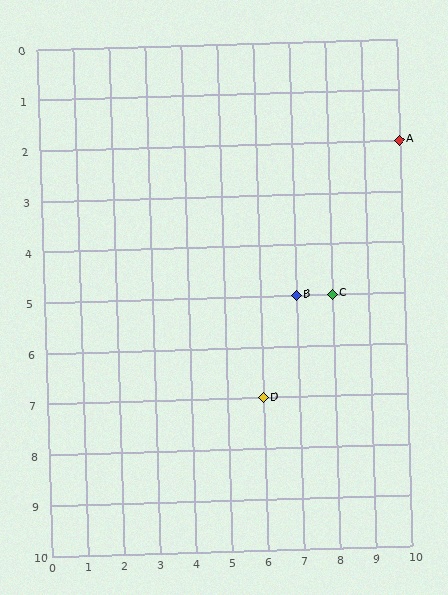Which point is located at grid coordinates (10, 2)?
Point A is at (10, 2).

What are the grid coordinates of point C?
Point C is at grid coordinates (8, 5).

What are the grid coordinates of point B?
Point B is at grid coordinates (7, 5).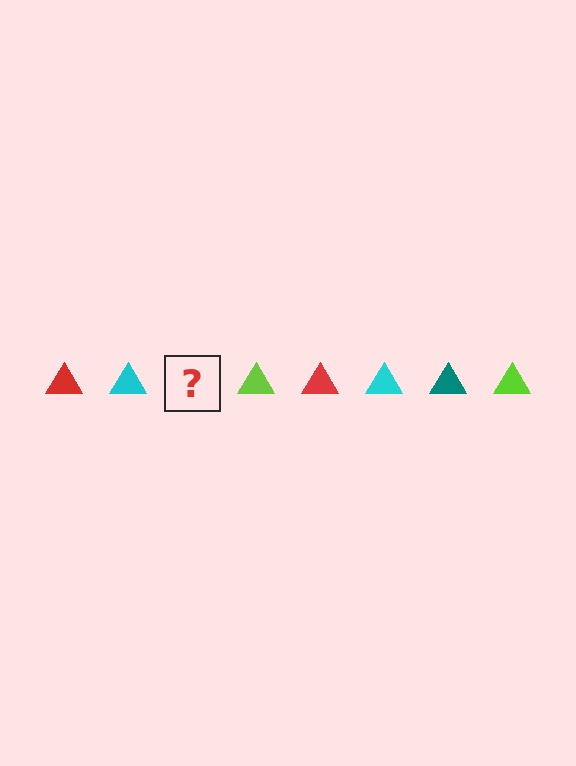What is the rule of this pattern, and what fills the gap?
The rule is that the pattern cycles through red, cyan, teal, lime triangles. The gap should be filled with a teal triangle.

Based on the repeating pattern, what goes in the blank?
The blank should be a teal triangle.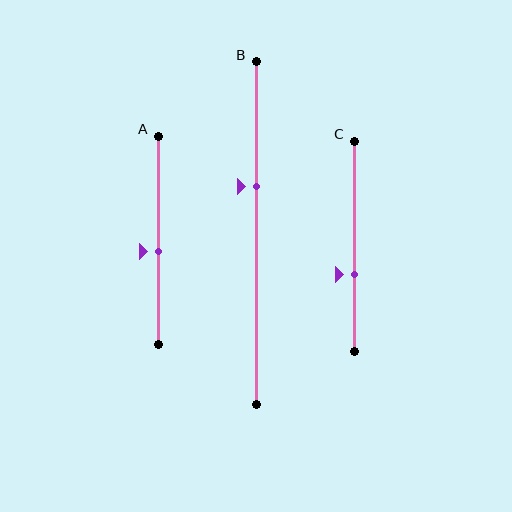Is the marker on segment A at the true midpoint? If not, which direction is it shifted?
No, the marker on segment A is shifted downward by about 5% of the segment length.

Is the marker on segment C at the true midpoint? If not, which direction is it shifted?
No, the marker on segment C is shifted downward by about 13% of the segment length.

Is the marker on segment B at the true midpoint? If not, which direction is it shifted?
No, the marker on segment B is shifted upward by about 13% of the segment length.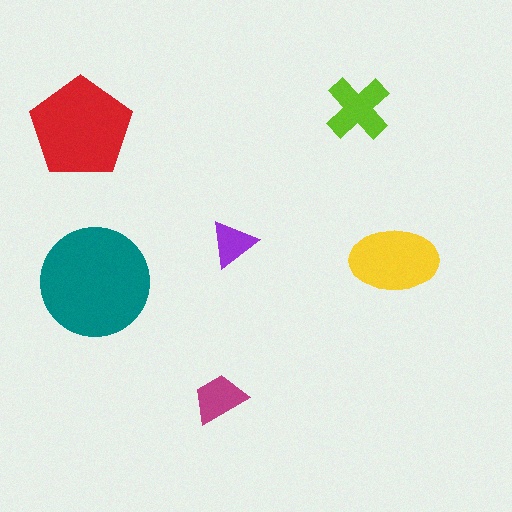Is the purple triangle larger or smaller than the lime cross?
Smaller.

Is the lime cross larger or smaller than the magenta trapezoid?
Larger.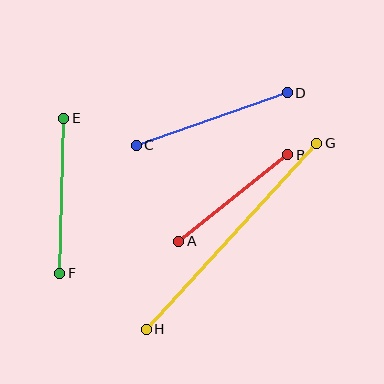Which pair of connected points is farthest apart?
Points G and H are farthest apart.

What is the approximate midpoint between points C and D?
The midpoint is at approximately (212, 119) pixels.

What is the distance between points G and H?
The distance is approximately 252 pixels.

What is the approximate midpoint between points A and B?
The midpoint is at approximately (233, 198) pixels.